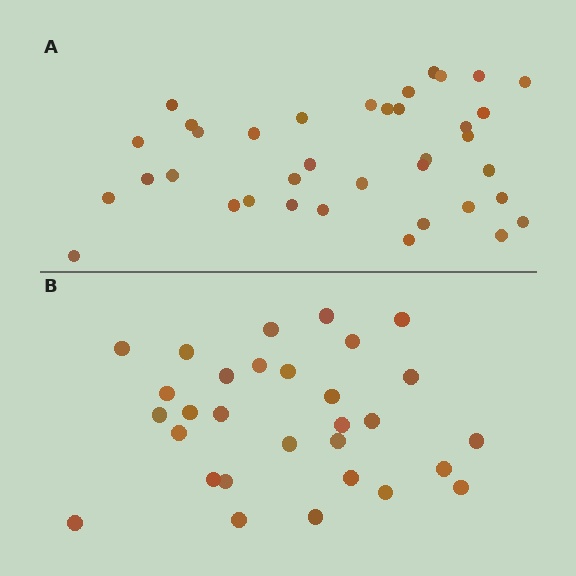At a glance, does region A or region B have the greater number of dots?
Region A (the top region) has more dots.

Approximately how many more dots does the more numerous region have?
Region A has roughly 8 or so more dots than region B.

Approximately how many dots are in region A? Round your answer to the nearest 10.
About 40 dots. (The exact count is 37, which rounds to 40.)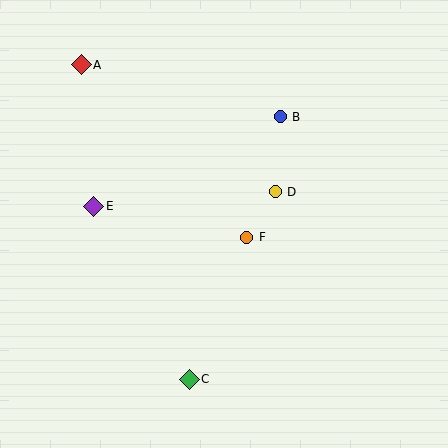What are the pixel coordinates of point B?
Point B is at (280, 117).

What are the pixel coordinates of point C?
Point C is at (189, 379).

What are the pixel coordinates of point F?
Point F is at (247, 237).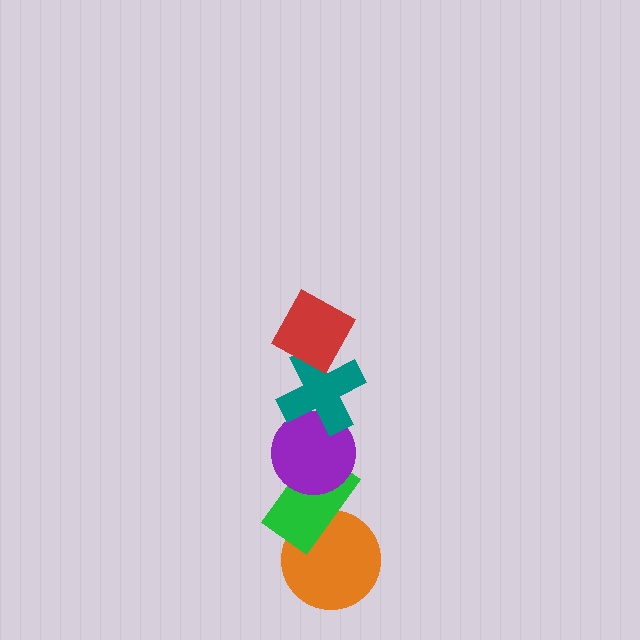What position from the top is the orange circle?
The orange circle is 5th from the top.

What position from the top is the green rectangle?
The green rectangle is 4th from the top.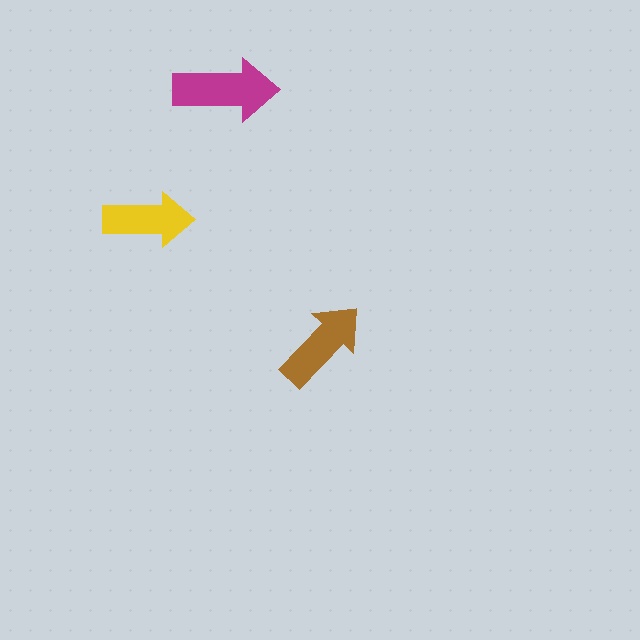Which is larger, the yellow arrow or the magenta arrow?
The magenta one.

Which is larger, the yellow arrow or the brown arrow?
The brown one.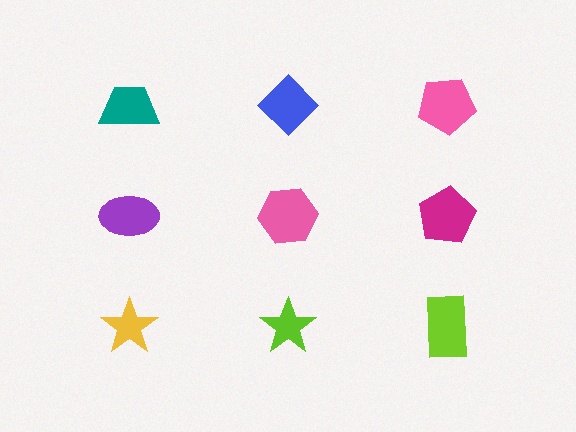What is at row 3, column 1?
A yellow star.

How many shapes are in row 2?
3 shapes.